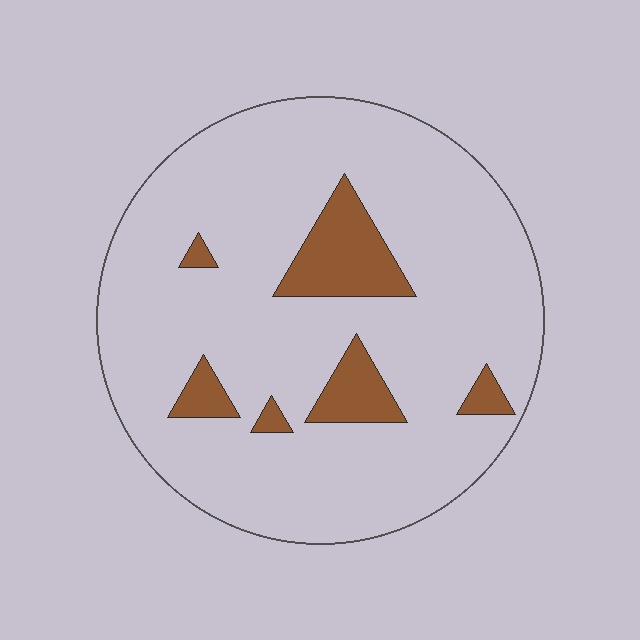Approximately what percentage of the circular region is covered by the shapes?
Approximately 10%.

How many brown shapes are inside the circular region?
6.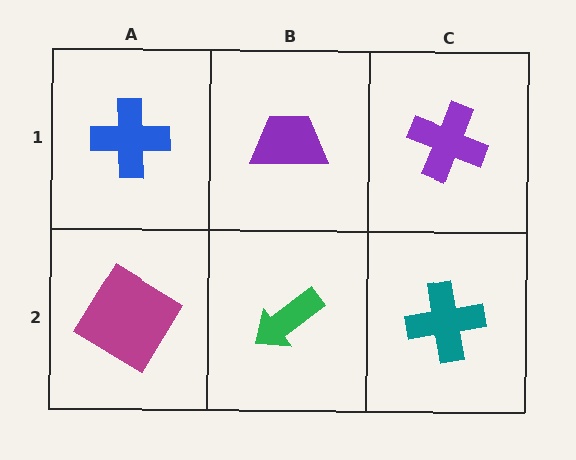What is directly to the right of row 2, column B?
A teal cross.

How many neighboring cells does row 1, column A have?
2.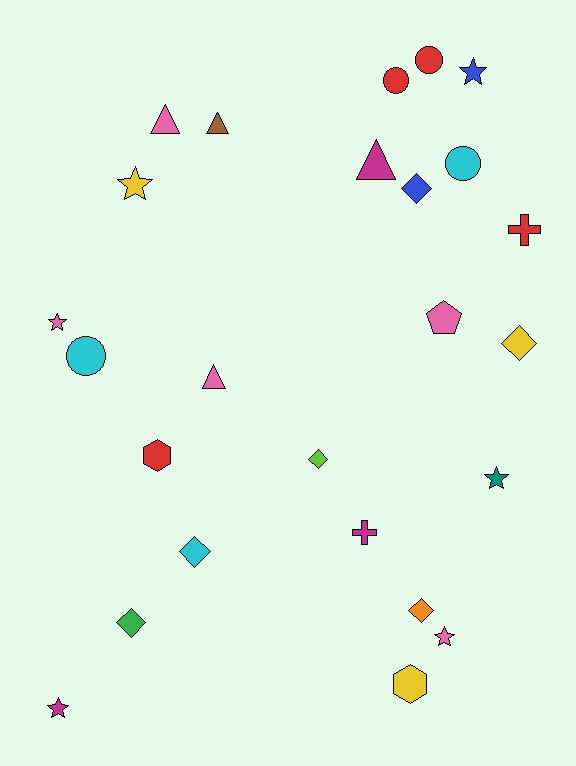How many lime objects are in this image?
There is 1 lime object.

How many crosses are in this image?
There are 2 crosses.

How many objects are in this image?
There are 25 objects.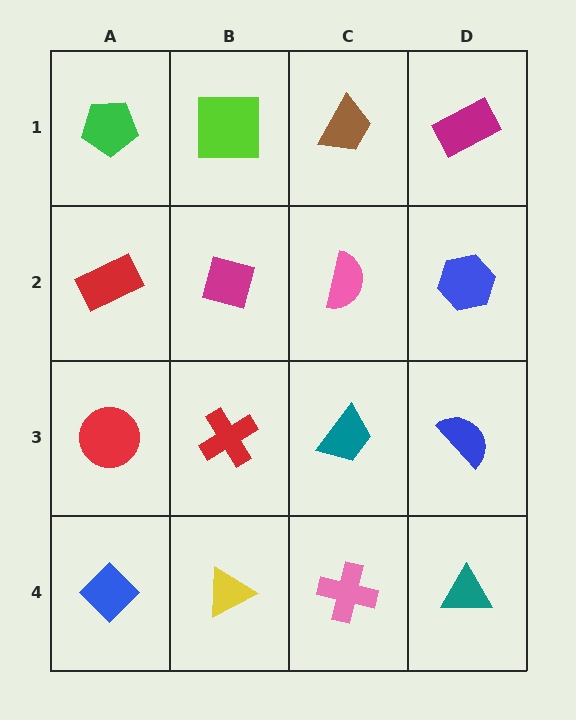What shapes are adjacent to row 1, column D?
A blue hexagon (row 2, column D), a brown trapezoid (row 1, column C).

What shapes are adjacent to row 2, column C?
A brown trapezoid (row 1, column C), a teal trapezoid (row 3, column C), a magenta square (row 2, column B), a blue hexagon (row 2, column D).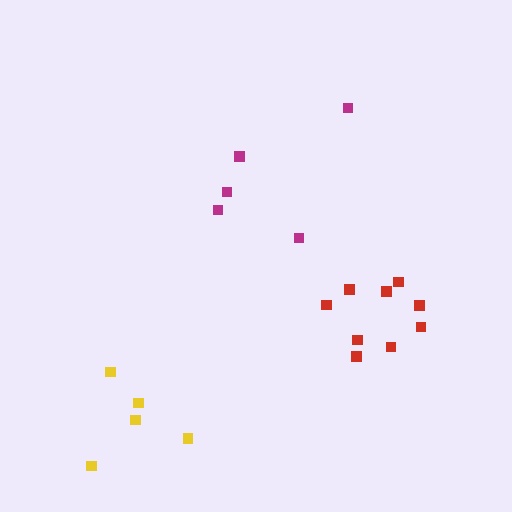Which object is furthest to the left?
The yellow cluster is leftmost.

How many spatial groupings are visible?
There are 3 spatial groupings.